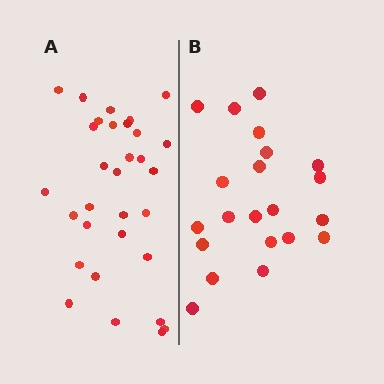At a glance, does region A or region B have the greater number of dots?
Region A (the left region) has more dots.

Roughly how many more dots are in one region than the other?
Region A has roughly 10 or so more dots than region B.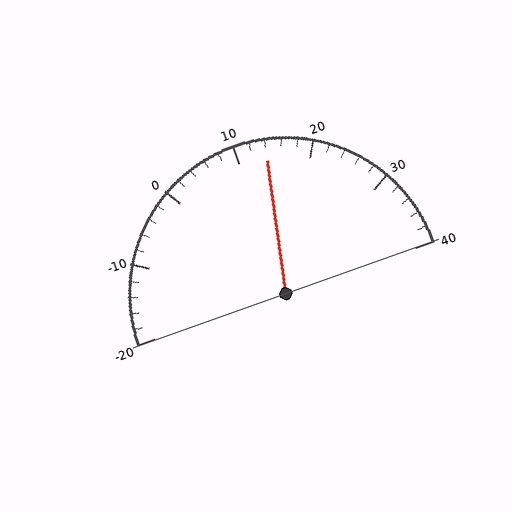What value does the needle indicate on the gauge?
The needle indicates approximately 14.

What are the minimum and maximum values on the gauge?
The gauge ranges from -20 to 40.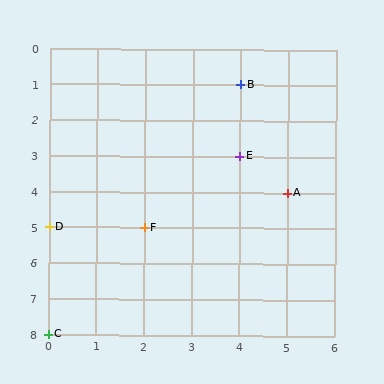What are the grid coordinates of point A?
Point A is at grid coordinates (5, 4).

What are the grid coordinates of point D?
Point D is at grid coordinates (0, 5).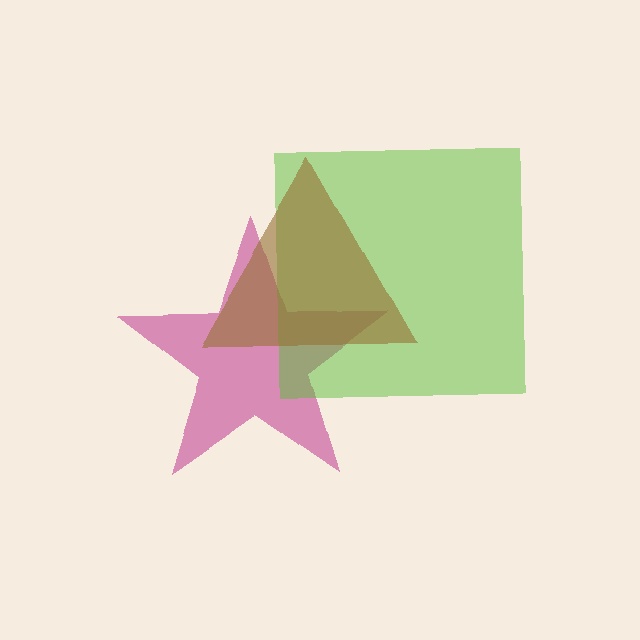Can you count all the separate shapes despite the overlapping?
Yes, there are 3 separate shapes.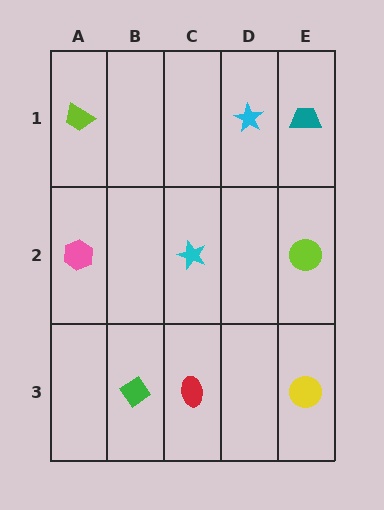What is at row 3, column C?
A red ellipse.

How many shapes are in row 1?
3 shapes.